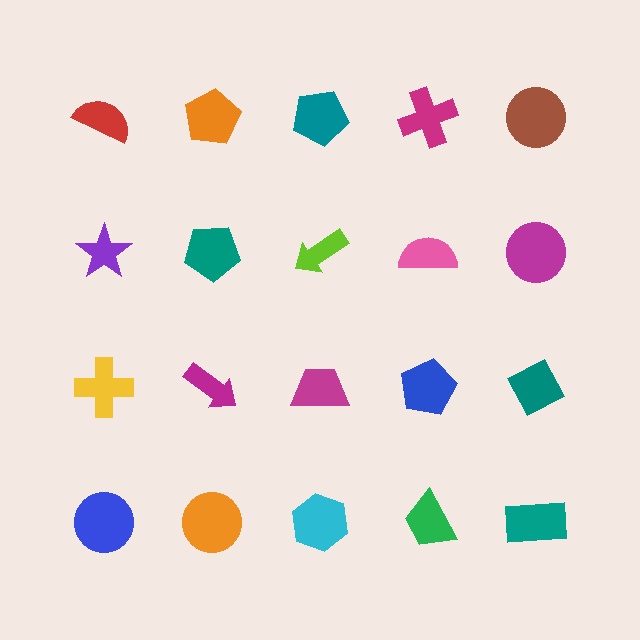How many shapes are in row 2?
5 shapes.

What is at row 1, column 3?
A teal pentagon.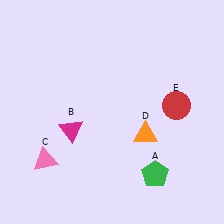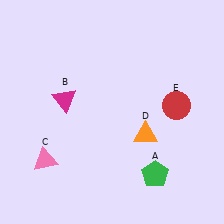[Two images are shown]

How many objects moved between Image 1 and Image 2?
1 object moved between the two images.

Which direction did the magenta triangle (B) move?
The magenta triangle (B) moved up.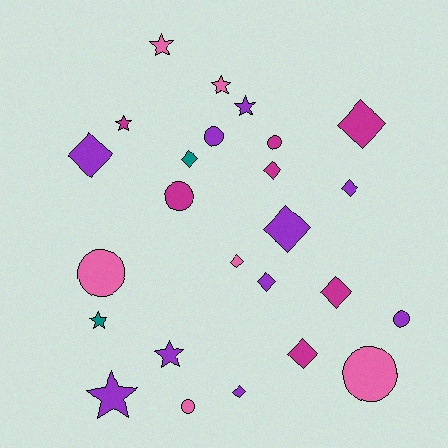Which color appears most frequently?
Purple, with 10 objects.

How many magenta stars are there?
There is 1 magenta star.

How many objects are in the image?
There are 25 objects.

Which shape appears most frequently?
Diamond, with 11 objects.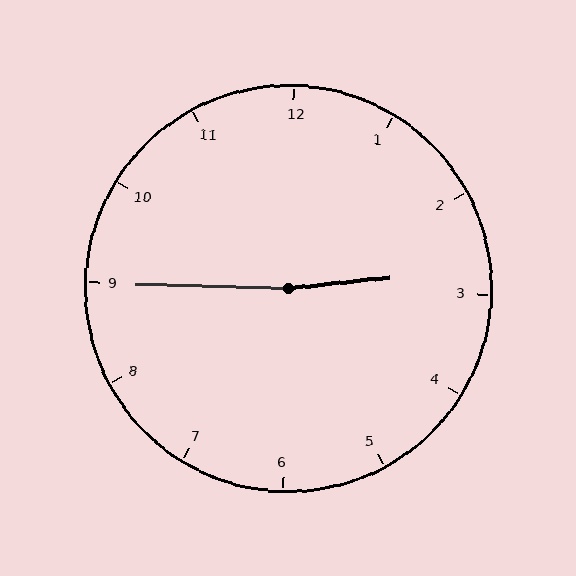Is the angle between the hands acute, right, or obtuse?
It is obtuse.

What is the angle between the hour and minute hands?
Approximately 172 degrees.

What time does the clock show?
2:45.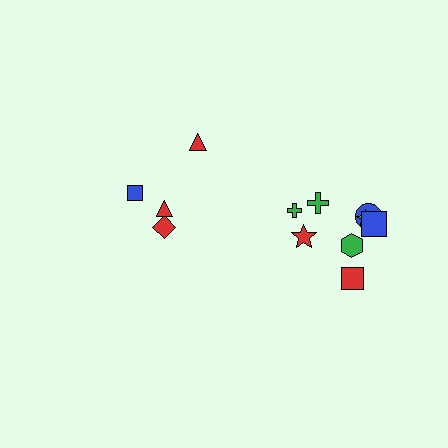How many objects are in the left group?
There are 4 objects.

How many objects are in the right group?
There are 8 objects.